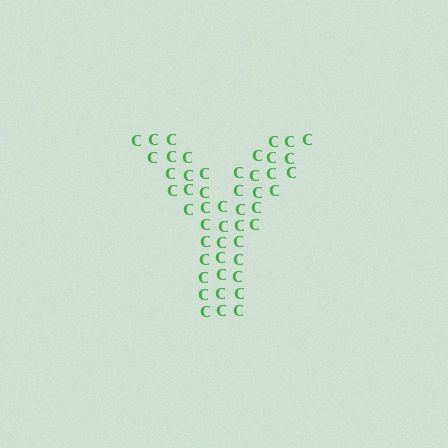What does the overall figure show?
The overall figure shows the letter Y.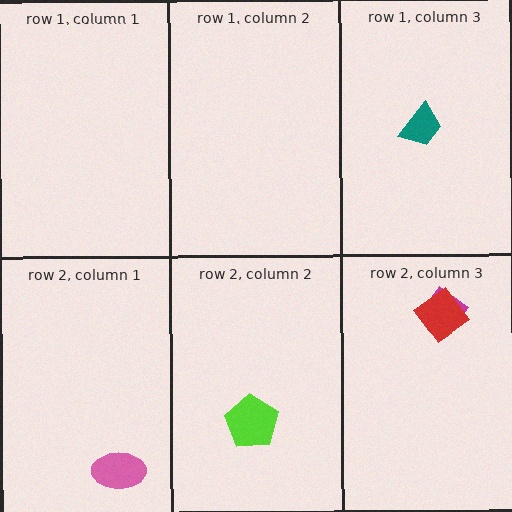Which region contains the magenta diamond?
The row 2, column 3 region.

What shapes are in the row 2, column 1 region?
The pink ellipse.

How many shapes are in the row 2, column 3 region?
2.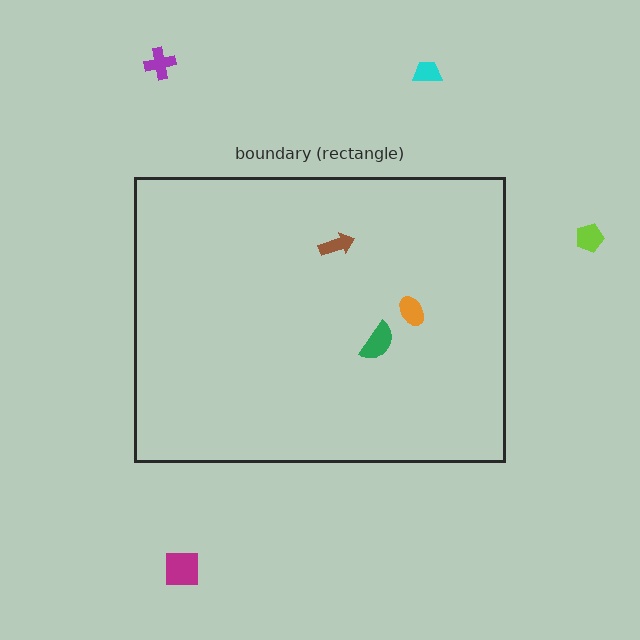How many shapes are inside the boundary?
3 inside, 4 outside.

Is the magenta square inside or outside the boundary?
Outside.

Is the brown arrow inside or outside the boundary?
Inside.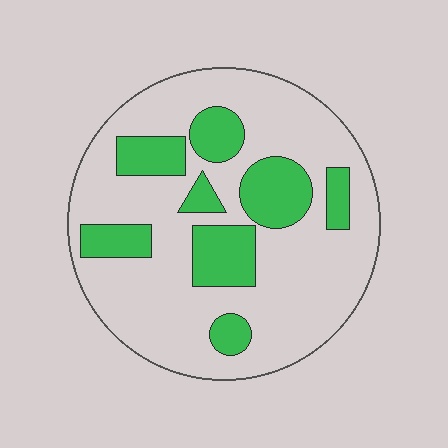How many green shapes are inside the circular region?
8.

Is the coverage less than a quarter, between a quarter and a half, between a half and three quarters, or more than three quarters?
Between a quarter and a half.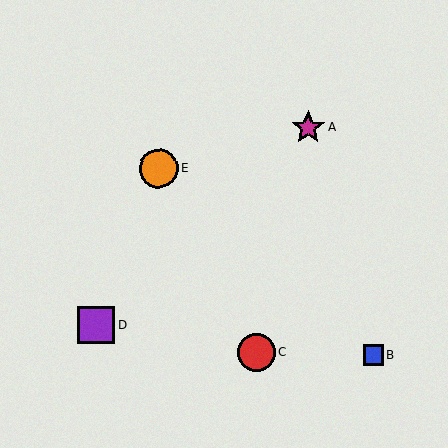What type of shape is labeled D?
Shape D is a purple square.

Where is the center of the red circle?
The center of the red circle is at (256, 352).